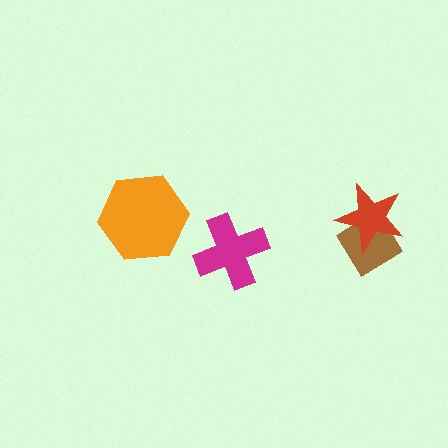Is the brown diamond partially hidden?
Yes, it is partially covered by another shape.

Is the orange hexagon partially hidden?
No, no other shape covers it.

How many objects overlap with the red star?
1 object overlaps with the red star.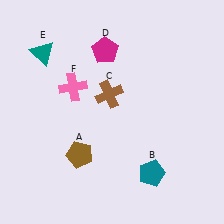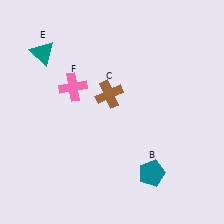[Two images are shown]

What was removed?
The magenta pentagon (D), the brown pentagon (A) were removed in Image 2.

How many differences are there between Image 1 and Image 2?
There are 2 differences between the two images.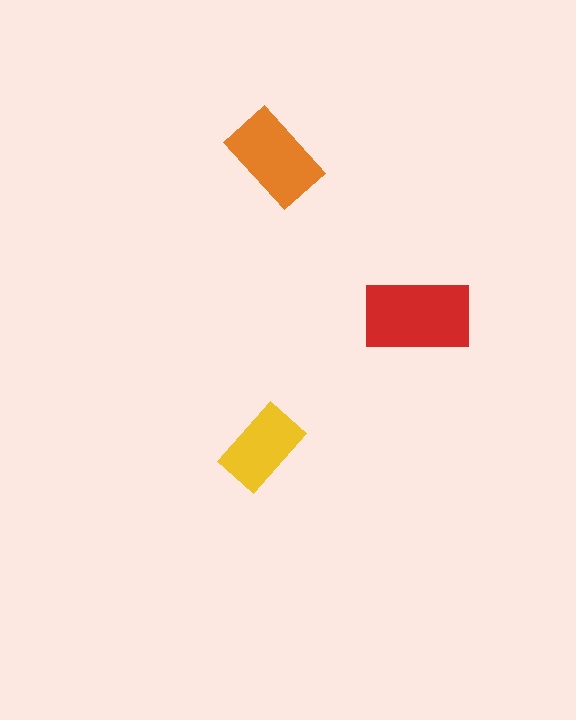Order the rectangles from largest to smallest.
the red one, the orange one, the yellow one.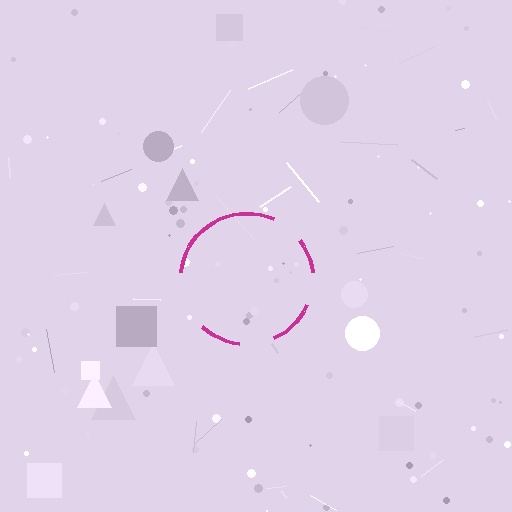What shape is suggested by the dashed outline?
The dashed outline suggests a circle.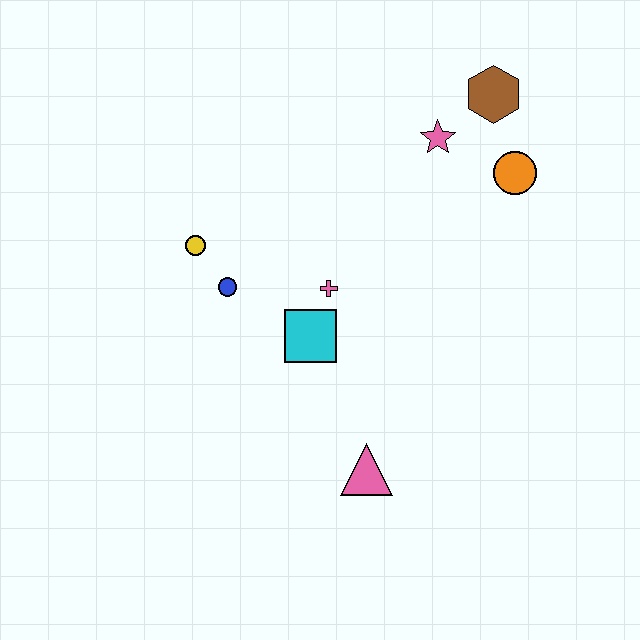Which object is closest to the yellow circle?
The blue circle is closest to the yellow circle.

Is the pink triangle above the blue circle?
No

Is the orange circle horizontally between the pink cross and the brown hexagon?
No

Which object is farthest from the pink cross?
The brown hexagon is farthest from the pink cross.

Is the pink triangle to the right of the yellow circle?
Yes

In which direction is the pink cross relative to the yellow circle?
The pink cross is to the right of the yellow circle.